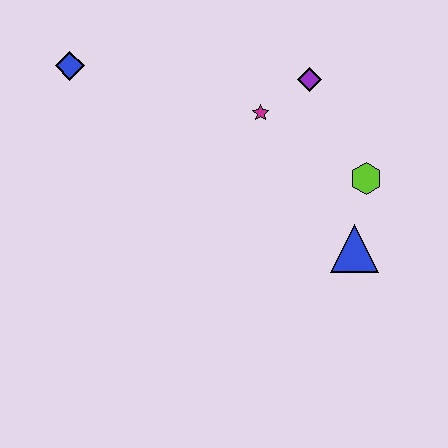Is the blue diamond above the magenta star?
Yes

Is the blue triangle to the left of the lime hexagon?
Yes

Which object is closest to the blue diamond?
The magenta star is closest to the blue diamond.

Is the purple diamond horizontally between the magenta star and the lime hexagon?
Yes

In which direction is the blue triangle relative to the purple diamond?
The blue triangle is below the purple diamond.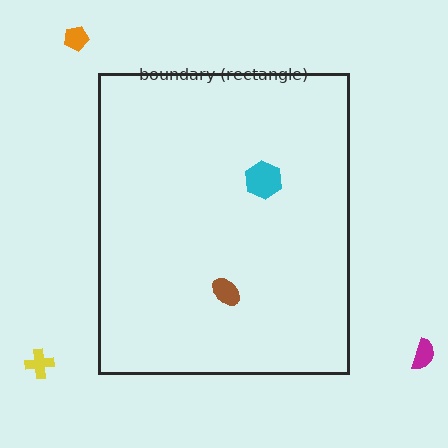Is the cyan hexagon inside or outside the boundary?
Inside.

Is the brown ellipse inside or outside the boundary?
Inside.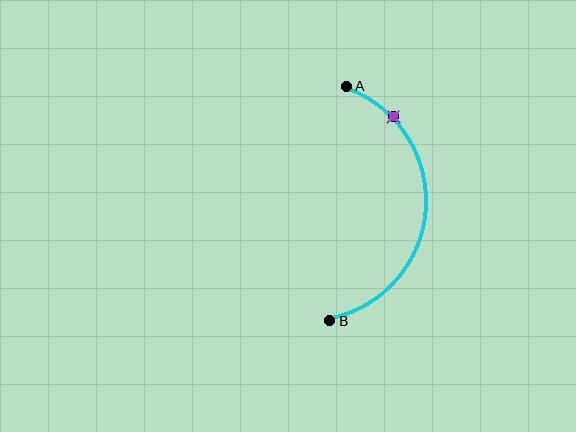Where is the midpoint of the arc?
The arc midpoint is the point on the curve farthest from the straight line joining A and B. It sits to the right of that line.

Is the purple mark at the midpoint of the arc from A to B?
No. The purple mark lies on the arc but is closer to endpoint A. The arc midpoint would be at the point on the curve equidistant along the arc from both A and B.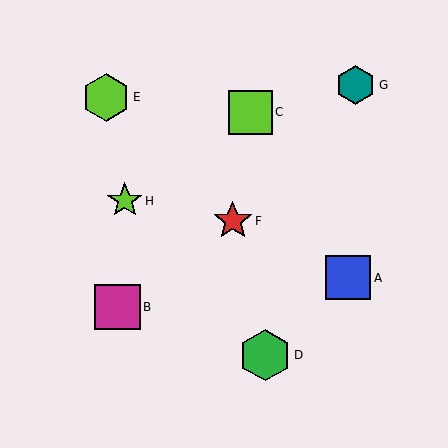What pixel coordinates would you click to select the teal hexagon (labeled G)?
Click at (356, 85) to select the teal hexagon G.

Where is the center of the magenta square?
The center of the magenta square is at (118, 307).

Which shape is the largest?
The green hexagon (labeled D) is the largest.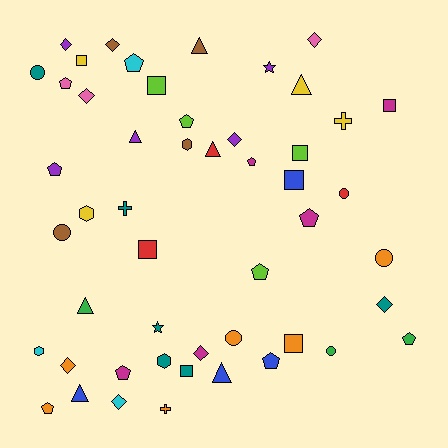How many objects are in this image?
There are 50 objects.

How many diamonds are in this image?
There are 9 diamonds.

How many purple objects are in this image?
There are 5 purple objects.